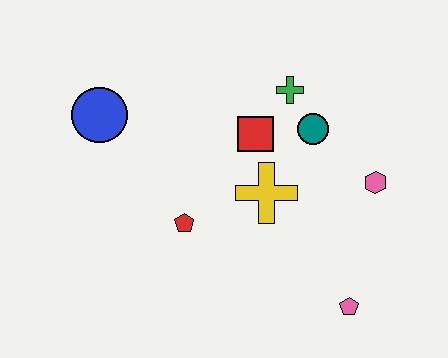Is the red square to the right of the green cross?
No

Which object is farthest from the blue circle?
The pink pentagon is farthest from the blue circle.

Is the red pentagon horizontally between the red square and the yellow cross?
No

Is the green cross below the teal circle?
No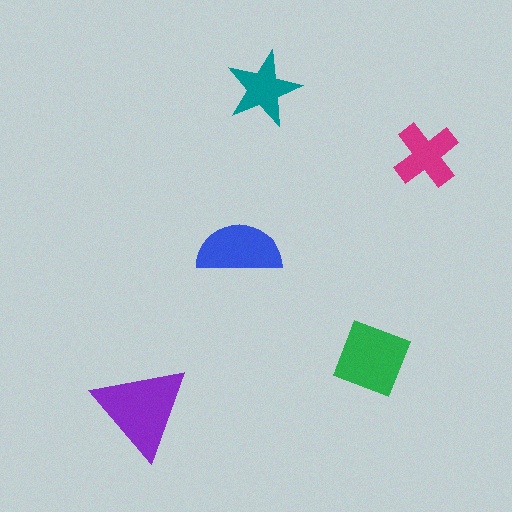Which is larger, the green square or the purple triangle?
The purple triangle.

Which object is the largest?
The purple triangle.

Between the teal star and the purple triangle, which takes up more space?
The purple triangle.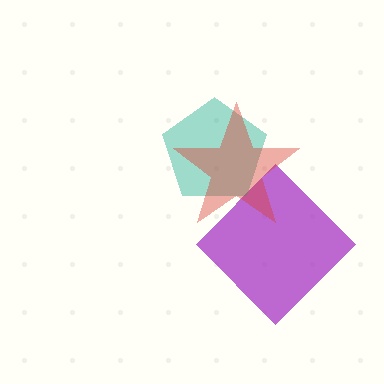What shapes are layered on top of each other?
The layered shapes are: a purple diamond, a teal pentagon, a red star.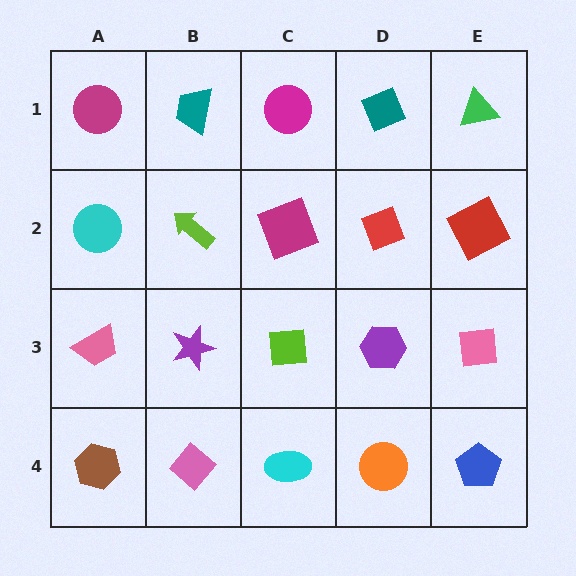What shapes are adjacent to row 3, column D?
A red diamond (row 2, column D), an orange circle (row 4, column D), a lime square (row 3, column C), a pink square (row 3, column E).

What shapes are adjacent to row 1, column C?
A magenta square (row 2, column C), a teal trapezoid (row 1, column B), a teal diamond (row 1, column D).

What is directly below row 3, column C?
A cyan ellipse.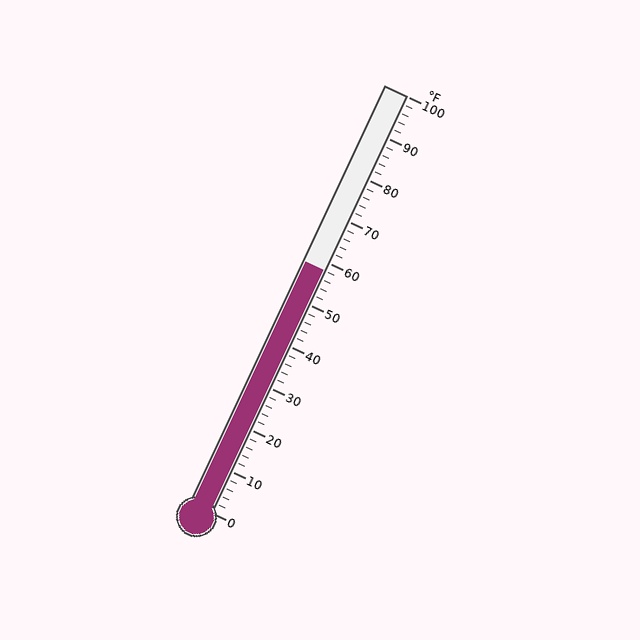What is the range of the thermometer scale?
The thermometer scale ranges from 0°F to 100°F.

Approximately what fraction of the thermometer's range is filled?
The thermometer is filled to approximately 60% of its range.